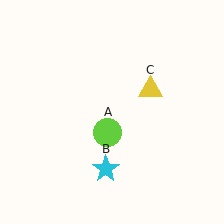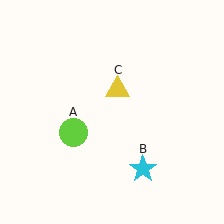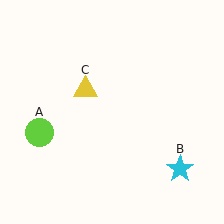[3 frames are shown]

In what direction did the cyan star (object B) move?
The cyan star (object B) moved right.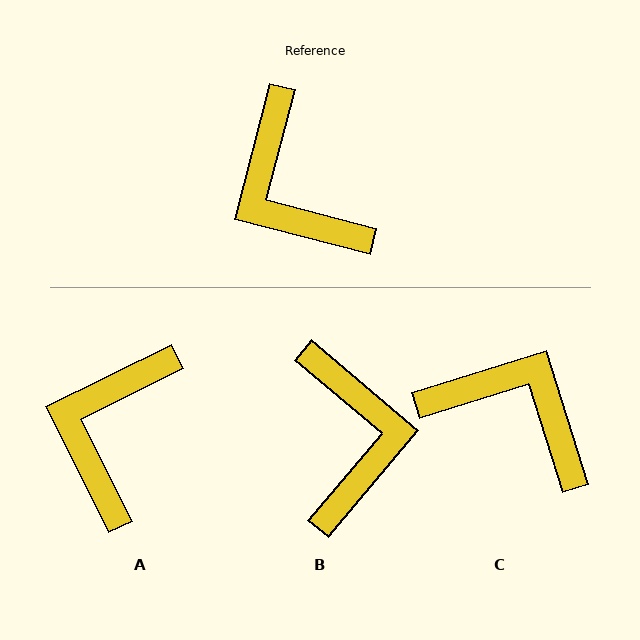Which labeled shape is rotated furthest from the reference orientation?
B, about 154 degrees away.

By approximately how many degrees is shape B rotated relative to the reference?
Approximately 154 degrees counter-clockwise.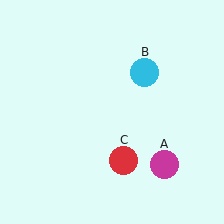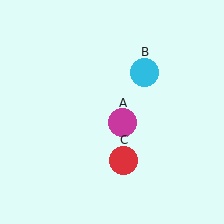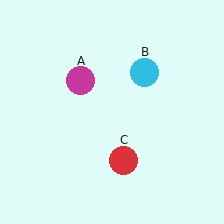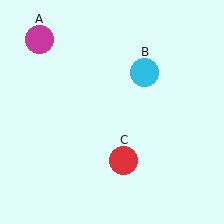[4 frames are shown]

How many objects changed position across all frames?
1 object changed position: magenta circle (object A).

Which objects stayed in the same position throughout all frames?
Cyan circle (object B) and red circle (object C) remained stationary.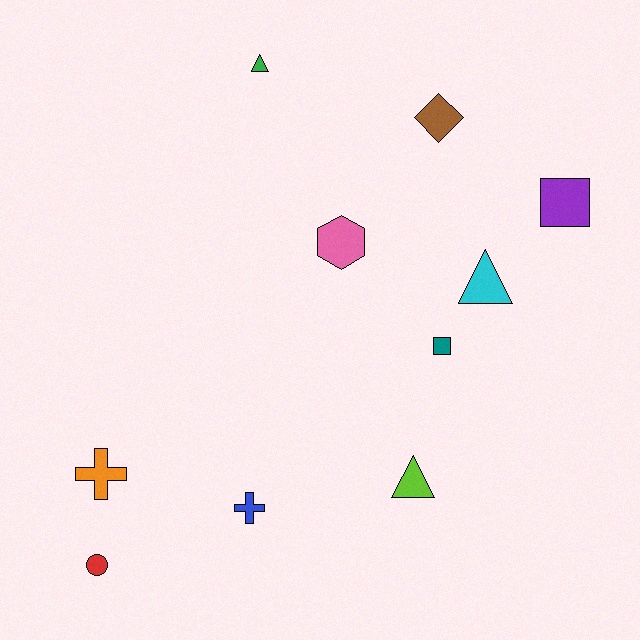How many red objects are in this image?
There is 1 red object.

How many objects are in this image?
There are 10 objects.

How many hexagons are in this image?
There is 1 hexagon.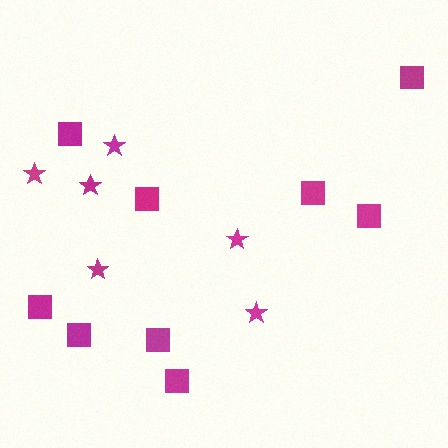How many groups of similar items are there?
There are 2 groups: one group of squares (9) and one group of stars (6).